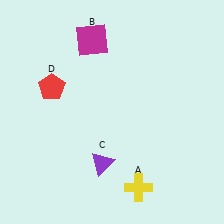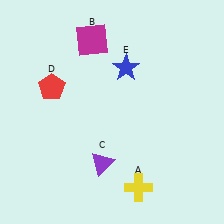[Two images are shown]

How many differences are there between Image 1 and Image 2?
There is 1 difference between the two images.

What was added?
A blue star (E) was added in Image 2.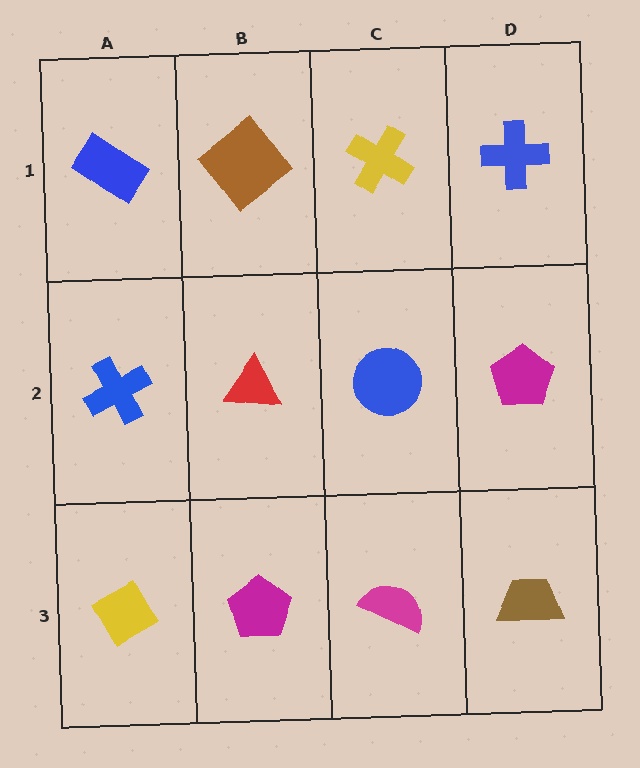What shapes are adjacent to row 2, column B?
A brown diamond (row 1, column B), a magenta pentagon (row 3, column B), a blue cross (row 2, column A), a blue circle (row 2, column C).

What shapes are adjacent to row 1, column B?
A red triangle (row 2, column B), a blue rectangle (row 1, column A), a yellow cross (row 1, column C).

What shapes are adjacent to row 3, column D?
A magenta pentagon (row 2, column D), a magenta semicircle (row 3, column C).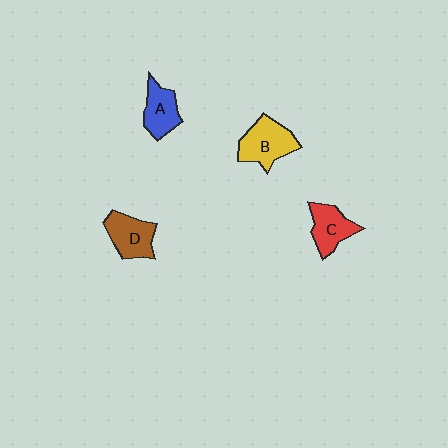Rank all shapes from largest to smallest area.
From largest to smallest: B (yellow), D (brown), C (red), A (blue).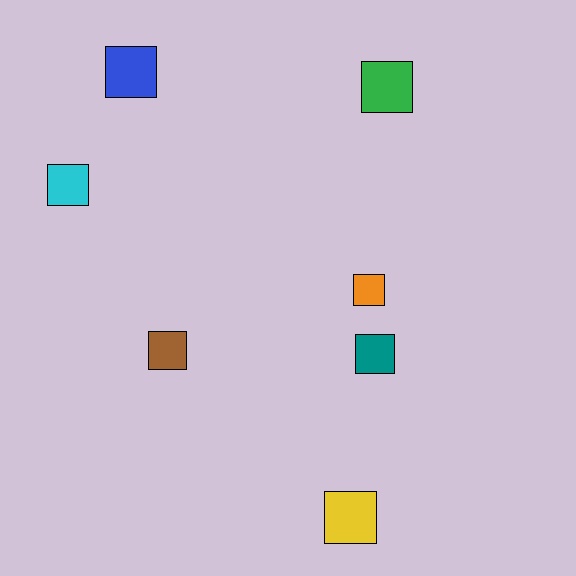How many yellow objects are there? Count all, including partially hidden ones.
There is 1 yellow object.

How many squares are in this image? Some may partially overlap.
There are 7 squares.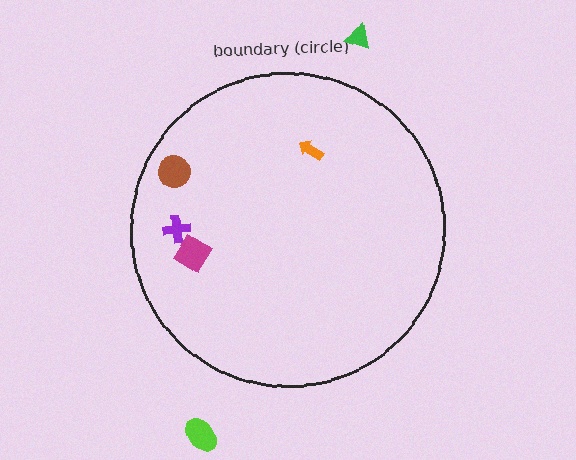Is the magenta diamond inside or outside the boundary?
Inside.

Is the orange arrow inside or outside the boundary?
Inside.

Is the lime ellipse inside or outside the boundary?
Outside.